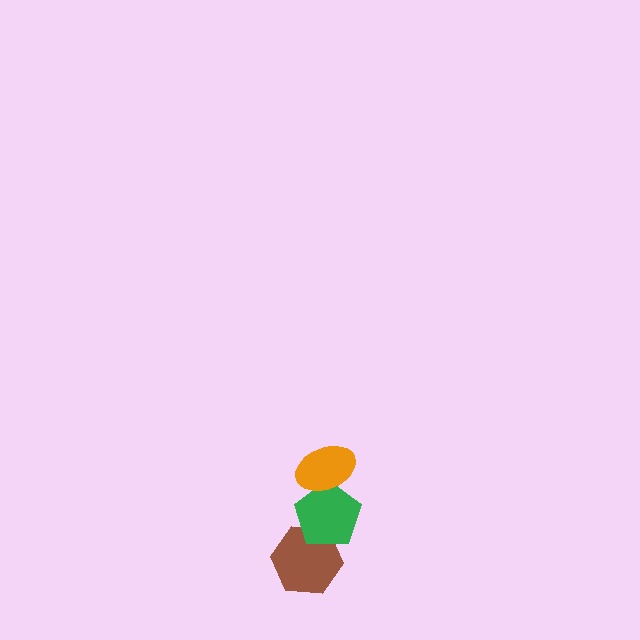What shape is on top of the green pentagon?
The orange ellipse is on top of the green pentagon.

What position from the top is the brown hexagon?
The brown hexagon is 3rd from the top.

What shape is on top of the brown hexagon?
The green pentagon is on top of the brown hexagon.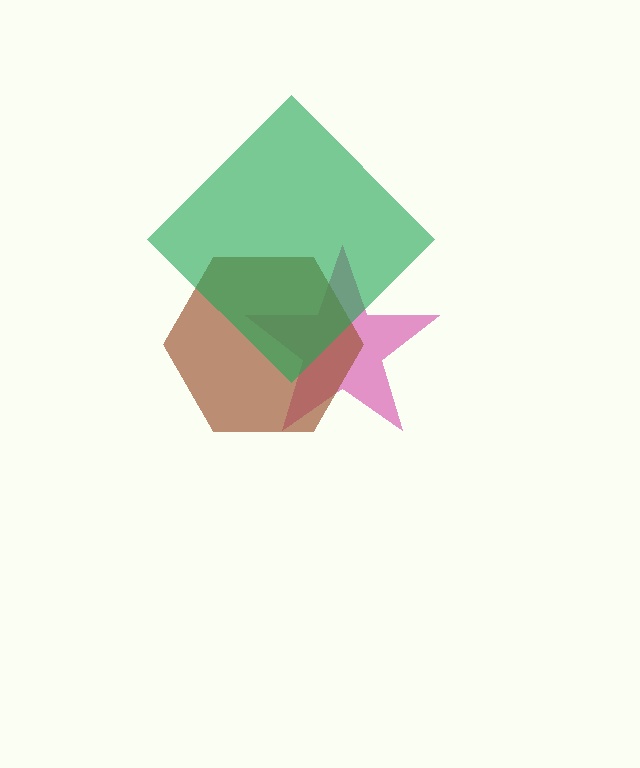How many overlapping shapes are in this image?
There are 3 overlapping shapes in the image.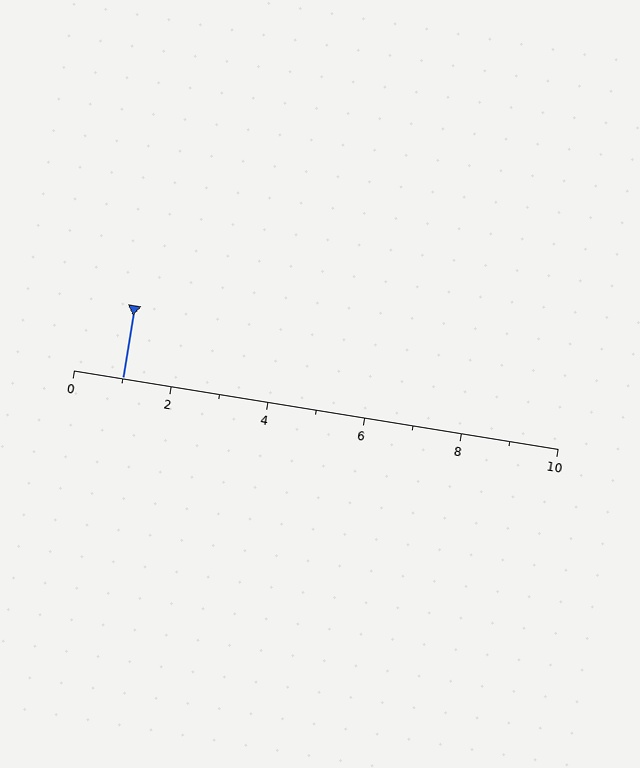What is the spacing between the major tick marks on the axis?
The major ticks are spaced 2 apart.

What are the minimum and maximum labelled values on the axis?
The axis runs from 0 to 10.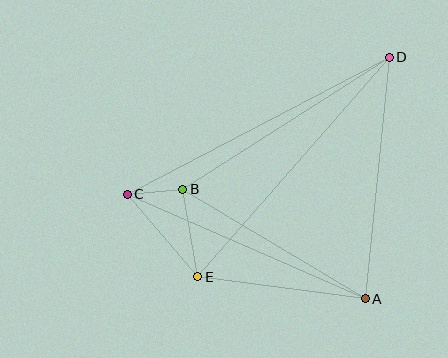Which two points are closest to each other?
Points B and C are closest to each other.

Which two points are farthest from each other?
Points C and D are farthest from each other.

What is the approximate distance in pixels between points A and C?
The distance between A and C is approximately 260 pixels.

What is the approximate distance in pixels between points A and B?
The distance between A and B is approximately 213 pixels.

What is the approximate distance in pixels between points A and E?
The distance between A and E is approximately 169 pixels.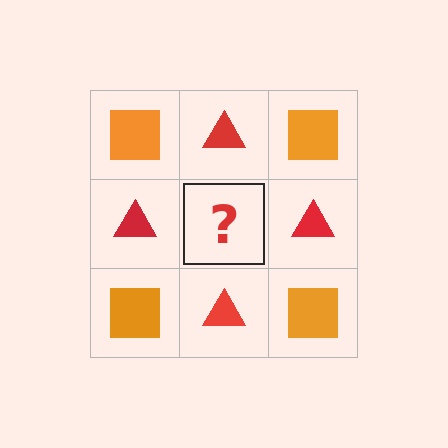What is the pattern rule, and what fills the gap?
The rule is that it alternates orange square and red triangle in a checkerboard pattern. The gap should be filled with an orange square.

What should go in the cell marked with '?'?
The missing cell should contain an orange square.